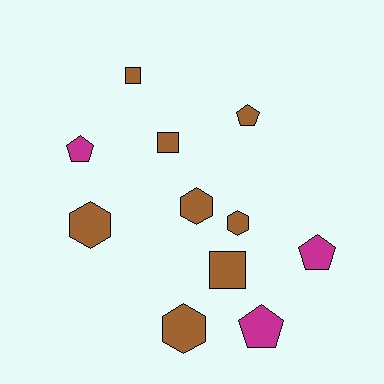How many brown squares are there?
There are 3 brown squares.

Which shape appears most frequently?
Hexagon, with 4 objects.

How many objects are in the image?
There are 11 objects.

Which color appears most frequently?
Brown, with 8 objects.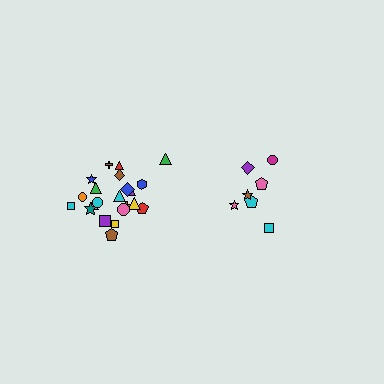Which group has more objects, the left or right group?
The left group.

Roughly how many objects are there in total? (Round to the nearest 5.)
Roughly 30 objects in total.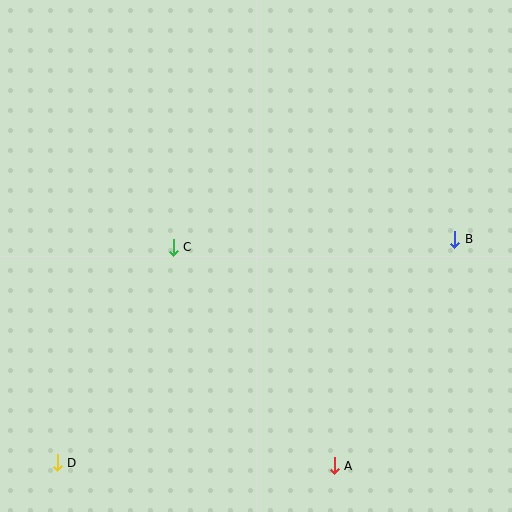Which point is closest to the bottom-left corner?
Point D is closest to the bottom-left corner.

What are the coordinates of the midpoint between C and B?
The midpoint between C and B is at (314, 243).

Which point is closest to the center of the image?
Point C at (173, 247) is closest to the center.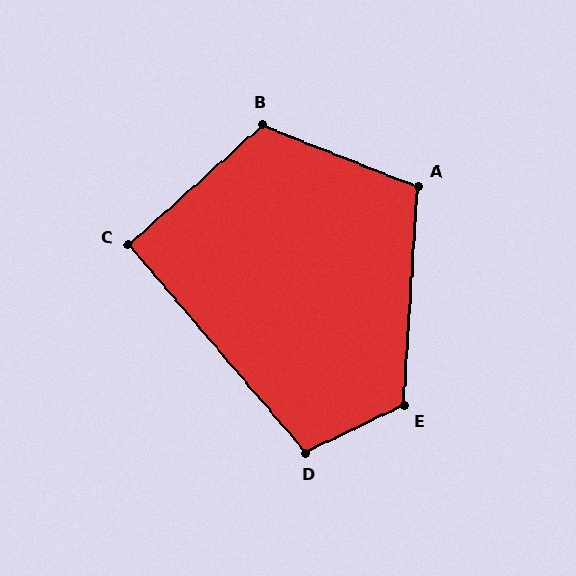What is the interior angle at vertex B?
Approximately 117 degrees (obtuse).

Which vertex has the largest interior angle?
E, at approximately 119 degrees.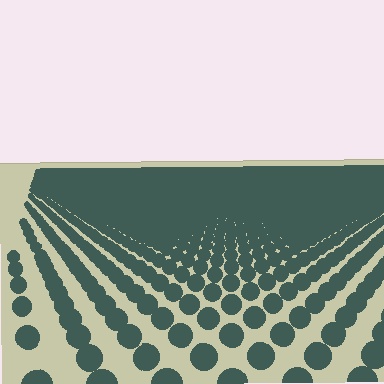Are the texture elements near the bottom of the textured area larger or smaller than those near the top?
Larger. Near the bottom, elements are closer to the viewer and appear at a bigger on-screen size.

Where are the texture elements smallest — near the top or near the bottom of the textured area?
Near the top.